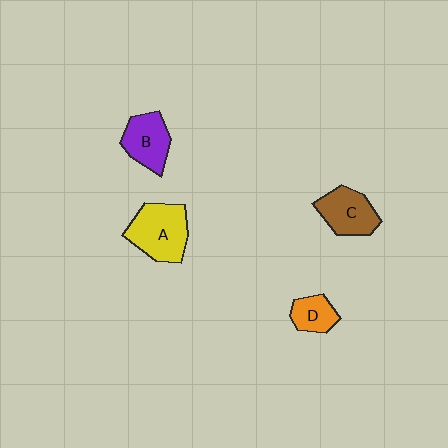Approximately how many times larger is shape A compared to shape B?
Approximately 1.3 times.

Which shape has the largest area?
Shape A (yellow).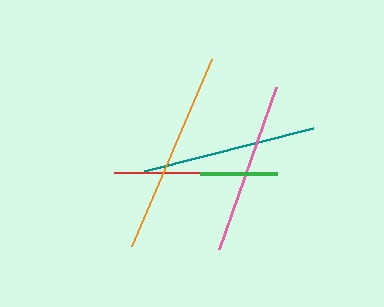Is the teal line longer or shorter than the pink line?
The teal line is longer than the pink line.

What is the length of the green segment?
The green segment is approximately 77 pixels long.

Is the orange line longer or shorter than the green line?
The orange line is longer than the green line.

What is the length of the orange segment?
The orange segment is approximately 204 pixels long.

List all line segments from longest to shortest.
From longest to shortest: orange, teal, pink, red, green.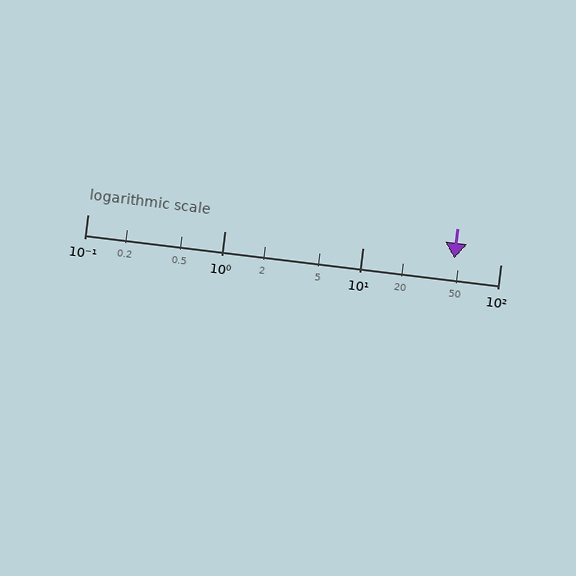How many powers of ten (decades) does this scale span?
The scale spans 3 decades, from 0.1 to 100.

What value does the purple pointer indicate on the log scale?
The pointer indicates approximately 46.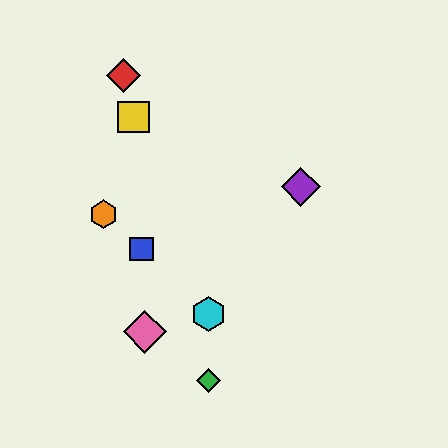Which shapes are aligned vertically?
The green diamond, the cyan hexagon are aligned vertically.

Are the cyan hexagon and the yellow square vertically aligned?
No, the cyan hexagon is at x≈209 and the yellow square is at x≈134.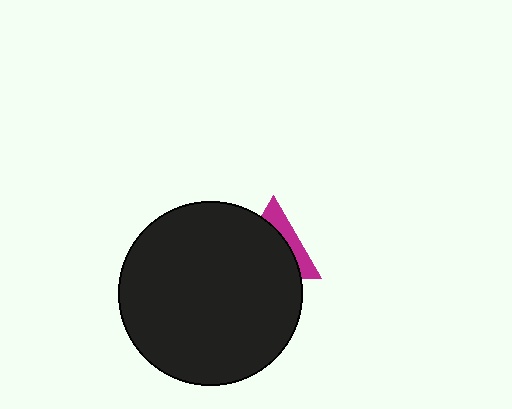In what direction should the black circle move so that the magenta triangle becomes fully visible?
The black circle should move toward the lower-left. That is the shortest direction to clear the overlap and leave the magenta triangle fully visible.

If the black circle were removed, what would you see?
You would see the complete magenta triangle.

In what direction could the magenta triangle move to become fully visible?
The magenta triangle could move toward the upper-right. That would shift it out from behind the black circle entirely.